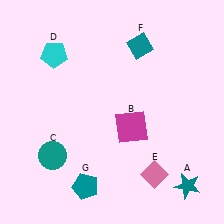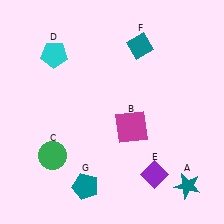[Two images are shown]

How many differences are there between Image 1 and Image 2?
There are 2 differences between the two images.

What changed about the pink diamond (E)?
In Image 1, E is pink. In Image 2, it changed to purple.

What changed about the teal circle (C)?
In Image 1, C is teal. In Image 2, it changed to green.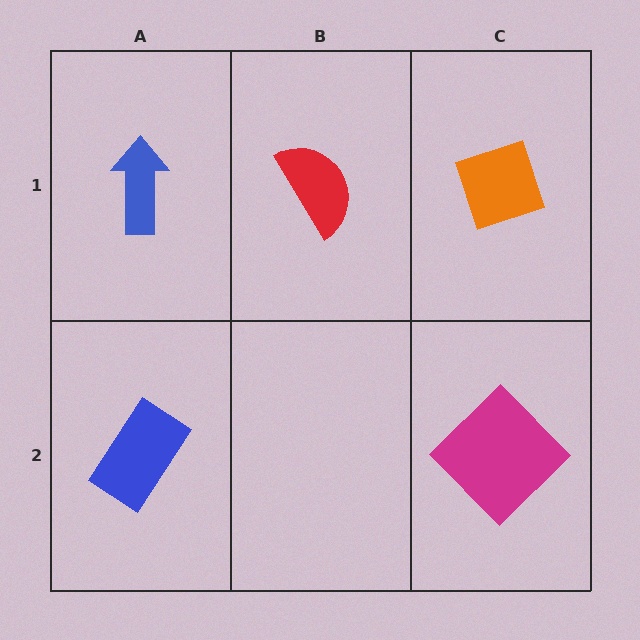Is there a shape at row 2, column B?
No, that cell is empty.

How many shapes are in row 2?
2 shapes.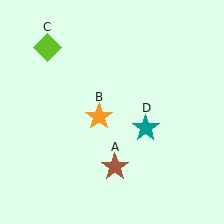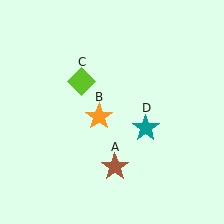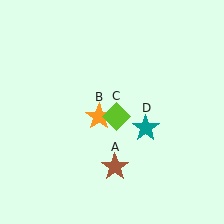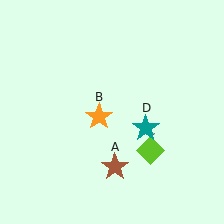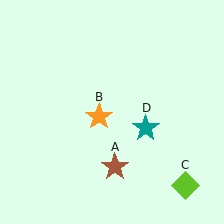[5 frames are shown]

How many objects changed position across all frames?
1 object changed position: lime diamond (object C).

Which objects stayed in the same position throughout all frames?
Brown star (object A) and orange star (object B) and teal star (object D) remained stationary.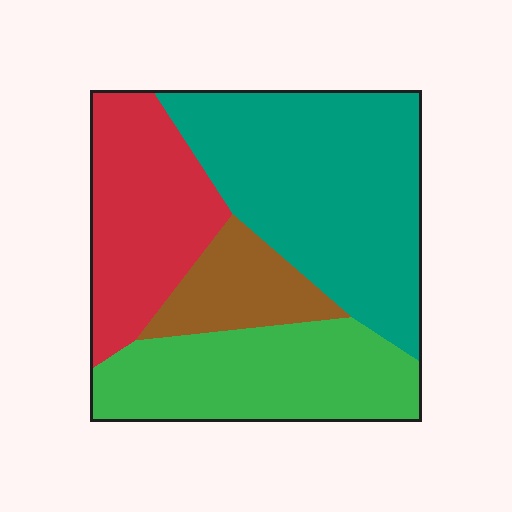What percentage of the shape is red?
Red covers around 25% of the shape.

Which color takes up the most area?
Teal, at roughly 40%.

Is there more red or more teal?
Teal.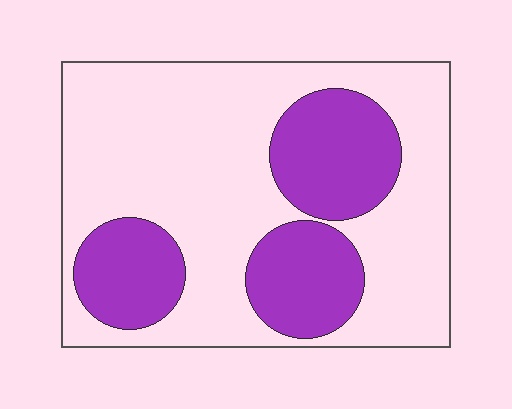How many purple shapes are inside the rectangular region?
3.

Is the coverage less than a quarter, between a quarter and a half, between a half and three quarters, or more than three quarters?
Between a quarter and a half.